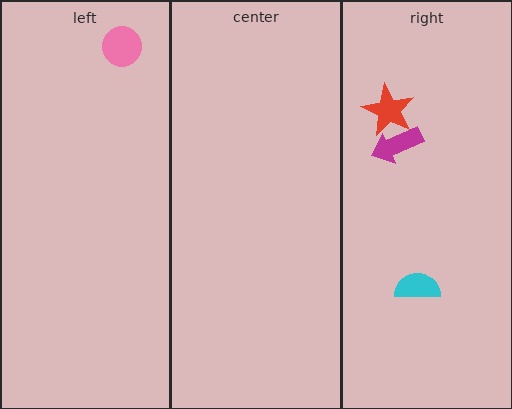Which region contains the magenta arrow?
The right region.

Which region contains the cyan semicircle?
The right region.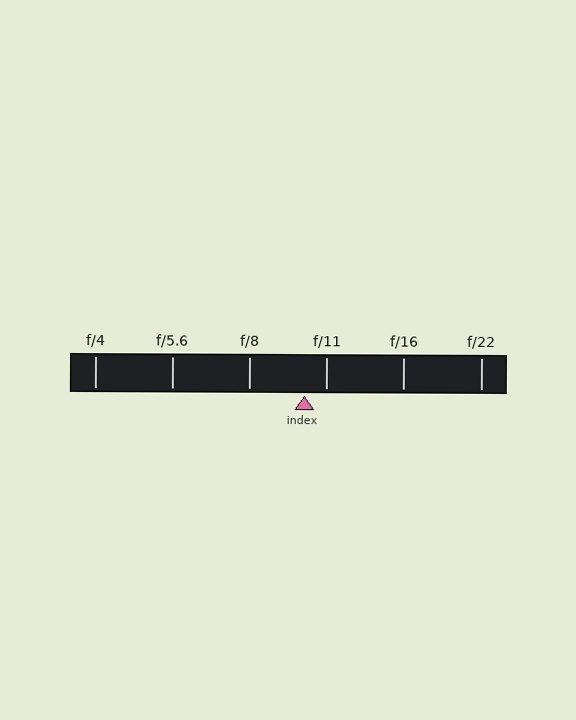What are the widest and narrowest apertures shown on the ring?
The widest aperture shown is f/4 and the narrowest is f/22.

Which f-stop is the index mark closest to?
The index mark is closest to f/11.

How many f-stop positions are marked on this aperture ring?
There are 6 f-stop positions marked.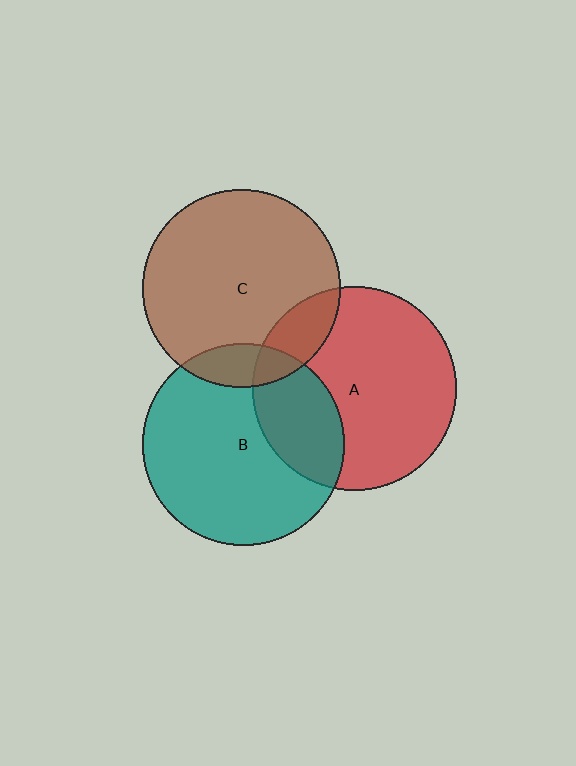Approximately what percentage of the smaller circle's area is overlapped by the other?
Approximately 10%.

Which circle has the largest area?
Circle A (red).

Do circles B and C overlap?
Yes.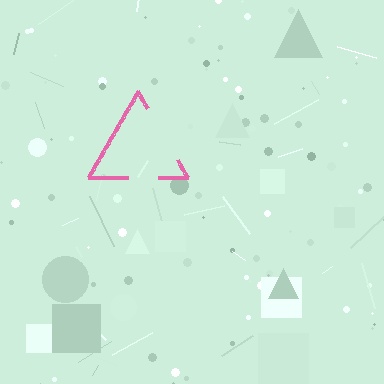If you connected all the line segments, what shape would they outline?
They would outline a triangle.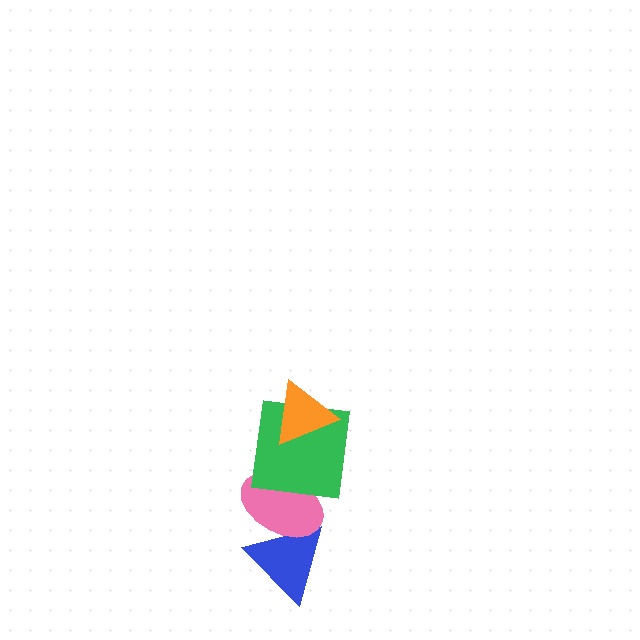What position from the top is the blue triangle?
The blue triangle is 4th from the top.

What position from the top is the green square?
The green square is 2nd from the top.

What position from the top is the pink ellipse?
The pink ellipse is 3rd from the top.